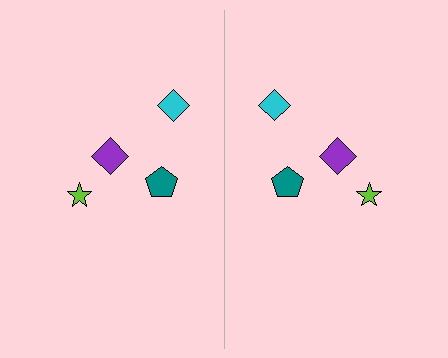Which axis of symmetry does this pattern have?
The pattern has a vertical axis of symmetry running through the center of the image.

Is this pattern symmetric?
Yes, this pattern has bilateral (reflection) symmetry.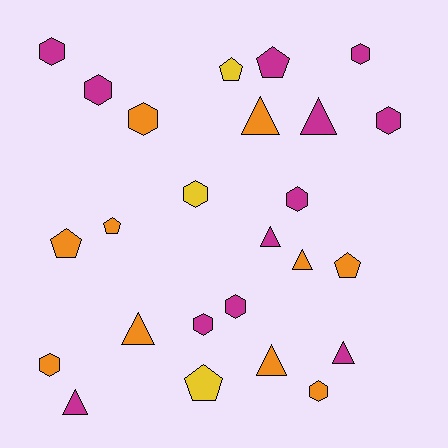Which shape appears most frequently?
Hexagon, with 11 objects.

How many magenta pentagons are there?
There is 1 magenta pentagon.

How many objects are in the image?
There are 25 objects.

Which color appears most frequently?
Magenta, with 12 objects.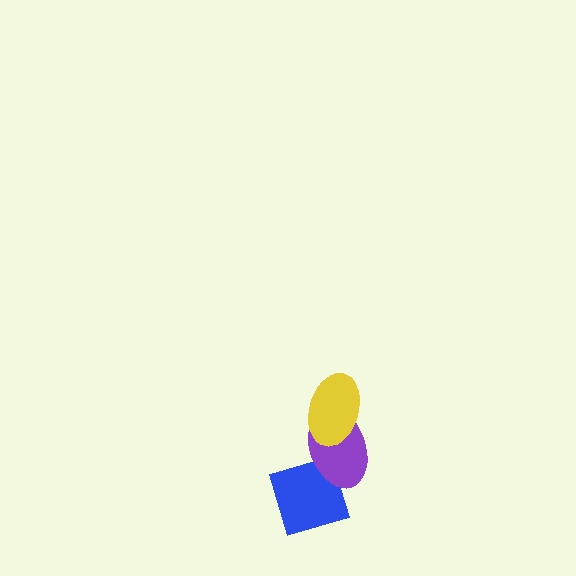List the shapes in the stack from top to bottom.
From top to bottom: the yellow ellipse, the purple ellipse, the blue diamond.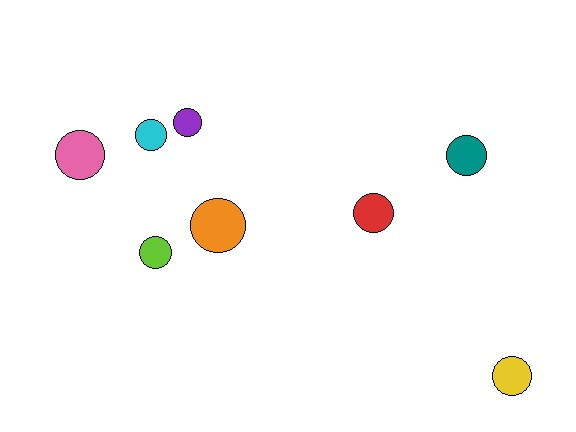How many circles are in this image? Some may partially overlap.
There are 8 circles.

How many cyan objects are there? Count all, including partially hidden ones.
There is 1 cyan object.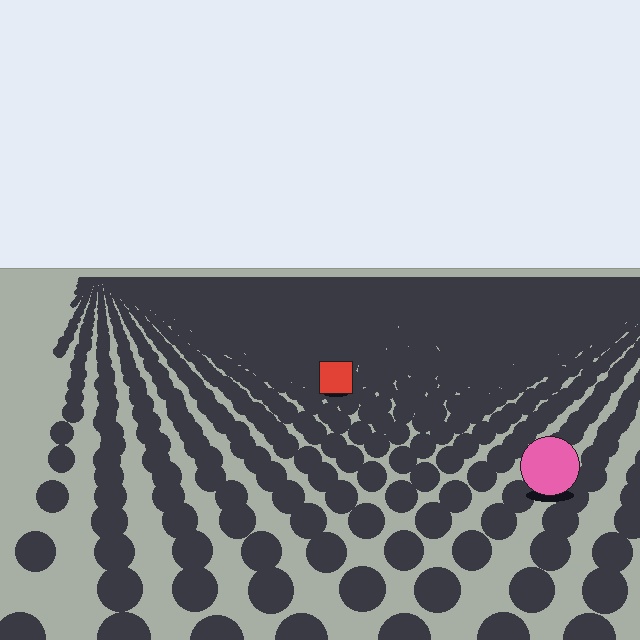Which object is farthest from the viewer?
The red square is farthest from the viewer. It appears smaller and the ground texture around it is denser.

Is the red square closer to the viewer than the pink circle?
No. The pink circle is closer — you can tell from the texture gradient: the ground texture is coarser near it.